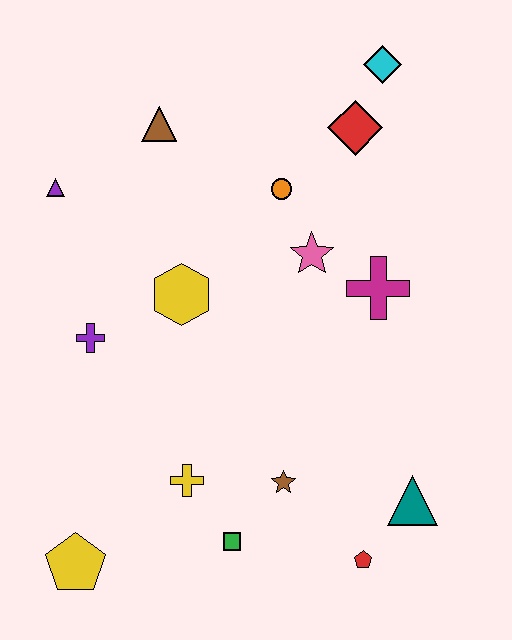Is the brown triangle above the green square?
Yes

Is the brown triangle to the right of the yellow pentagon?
Yes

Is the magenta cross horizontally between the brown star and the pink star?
No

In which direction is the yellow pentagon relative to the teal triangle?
The yellow pentagon is to the left of the teal triangle.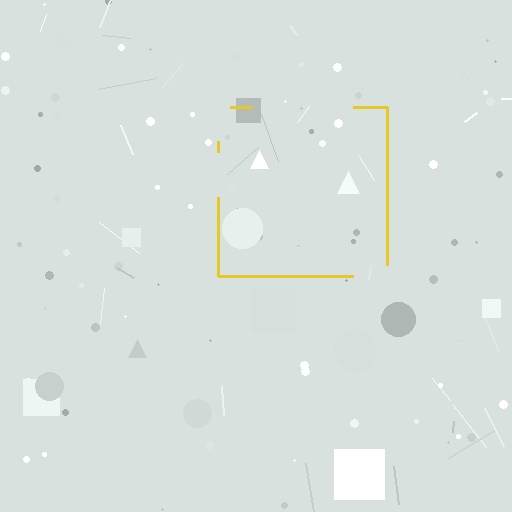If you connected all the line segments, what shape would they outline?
They would outline a square.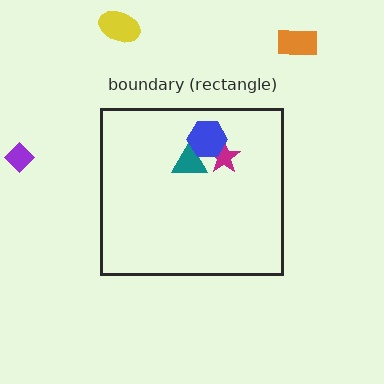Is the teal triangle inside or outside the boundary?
Inside.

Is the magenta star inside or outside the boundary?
Inside.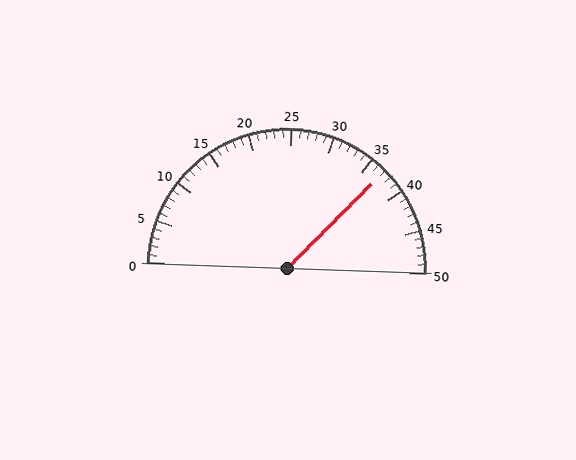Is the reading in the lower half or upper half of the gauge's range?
The reading is in the upper half of the range (0 to 50).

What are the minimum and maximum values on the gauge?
The gauge ranges from 0 to 50.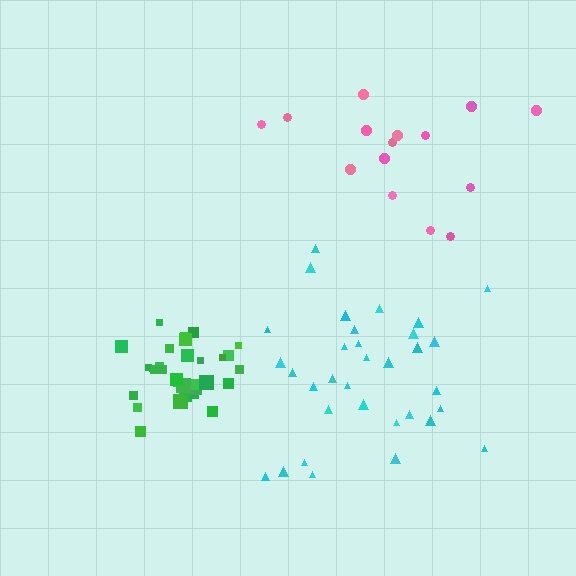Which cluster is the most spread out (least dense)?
Pink.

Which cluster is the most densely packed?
Green.